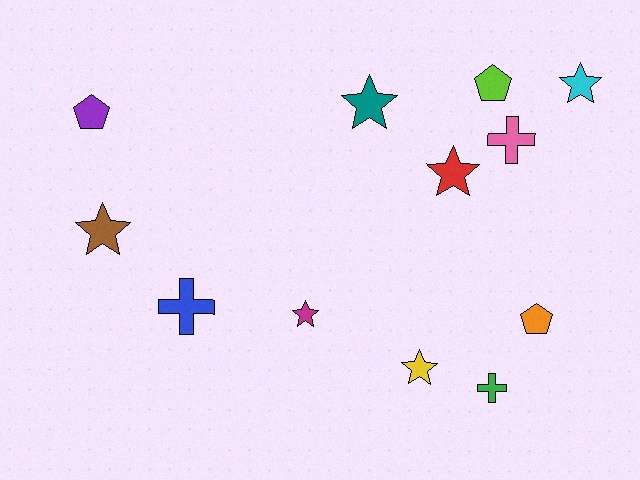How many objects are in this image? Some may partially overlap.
There are 12 objects.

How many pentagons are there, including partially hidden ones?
There are 3 pentagons.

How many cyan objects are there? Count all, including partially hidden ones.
There is 1 cyan object.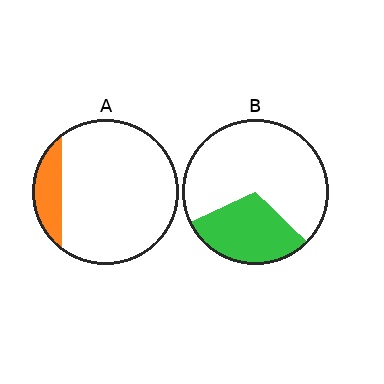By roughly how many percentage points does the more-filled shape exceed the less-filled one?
By roughly 15 percentage points (B over A).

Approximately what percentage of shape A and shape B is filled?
A is approximately 15% and B is approximately 30%.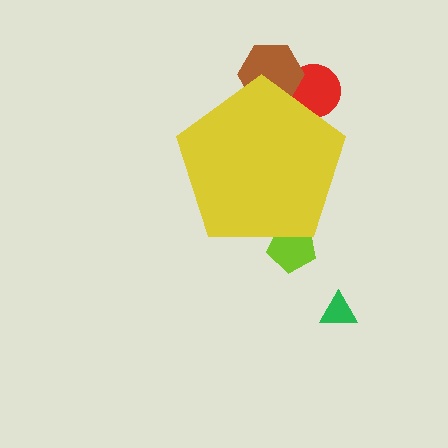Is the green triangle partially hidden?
No, the green triangle is fully visible.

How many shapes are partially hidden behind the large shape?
3 shapes are partially hidden.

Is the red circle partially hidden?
Yes, the red circle is partially hidden behind the yellow pentagon.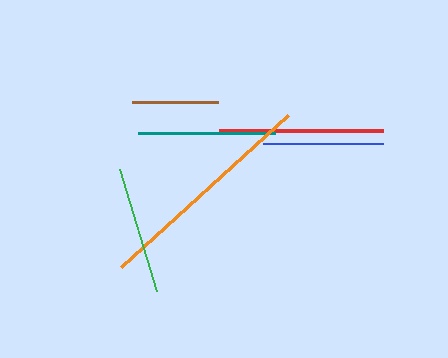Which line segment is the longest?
The orange line is the longest at approximately 225 pixels.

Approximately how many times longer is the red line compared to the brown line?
The red line is approximately 1.9 times the length of the brown line.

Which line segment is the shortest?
The brown line is the shortest at approximately 87 pixels.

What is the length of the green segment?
The green segment is approximately 128 pixels long.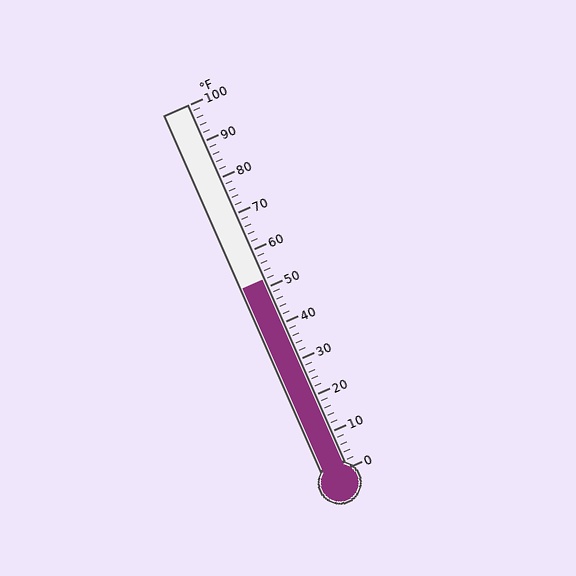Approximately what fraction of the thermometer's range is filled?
The thermometer is filled to approximately 50% of its range.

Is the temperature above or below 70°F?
The temperature is below 70°F.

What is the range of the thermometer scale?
The thermometer scale ranges from 0°F to 100°F.